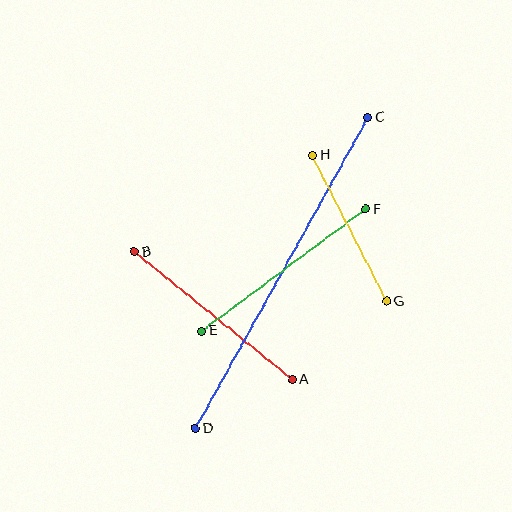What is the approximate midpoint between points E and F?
The midpoint is at approximately (283, 270) pixels.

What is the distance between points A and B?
The distance is approximately 203 pixels.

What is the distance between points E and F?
The distance is approximately 204 pixels.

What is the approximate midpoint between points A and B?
The midpoint is at approximately (213, 316) pixels.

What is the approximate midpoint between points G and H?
The midpoint is at approximately (350, 228) pixels.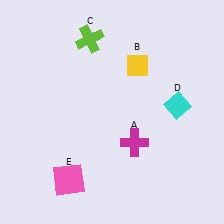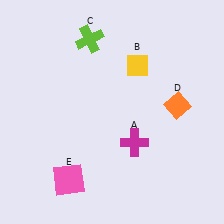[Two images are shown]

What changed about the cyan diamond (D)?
In Image 1, D is cyan. In Image 2, it changed to orange.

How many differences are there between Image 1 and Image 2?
There is 1 difference between the two images.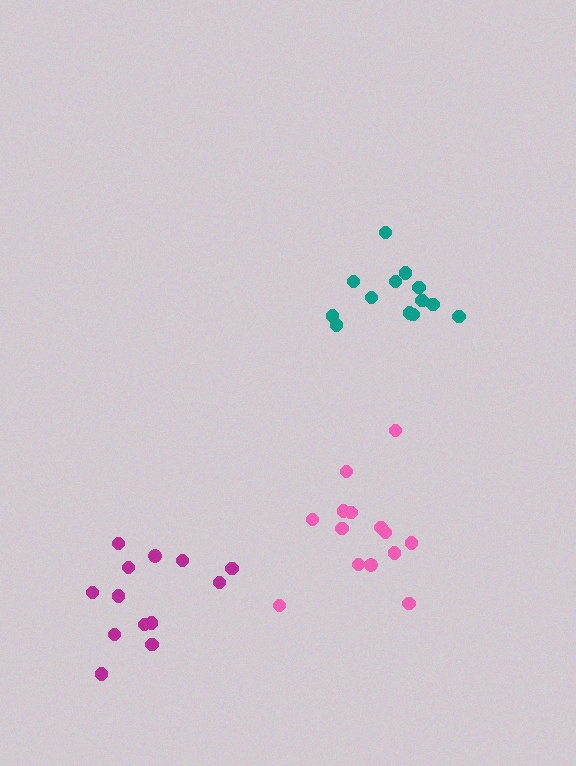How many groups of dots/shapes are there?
There are 3 groups.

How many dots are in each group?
Group 1: 13 dots, Group 2: 14 dots, Group 3: 13 dots (40 total).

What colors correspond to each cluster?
The clusters are colored: magenta, pink, teal.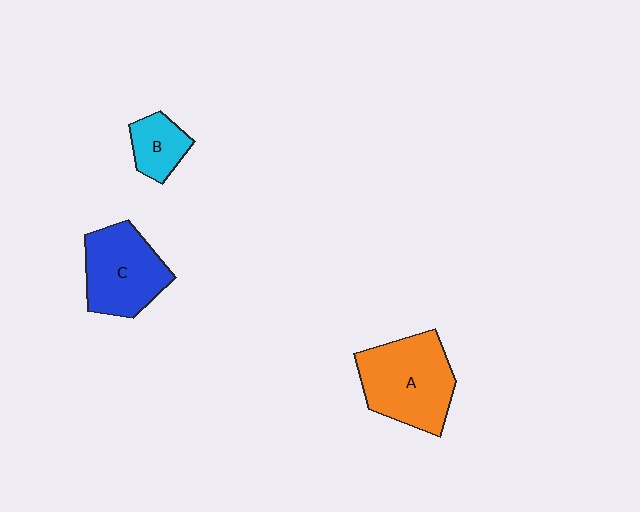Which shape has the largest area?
Shape A (orange).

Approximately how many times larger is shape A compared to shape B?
Approximately 2.4 times.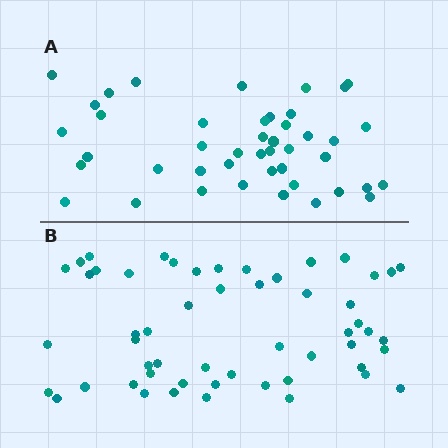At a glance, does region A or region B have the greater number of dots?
Region B (the bottom region) has more dots.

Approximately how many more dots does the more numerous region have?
Region B has roughly 10 or so more dots than region A.